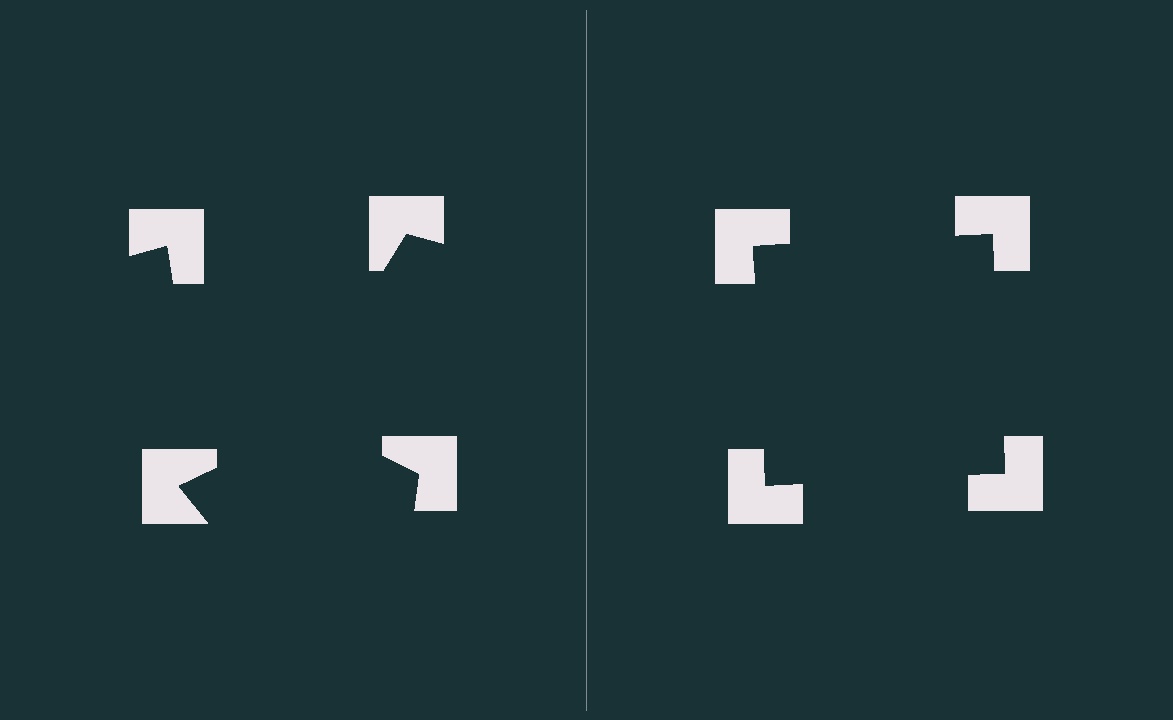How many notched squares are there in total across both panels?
8 — 4 on each side.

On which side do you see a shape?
An illusory square appears on the right side. On the left side the wedge cuts are rotated, so no coherent shape forms.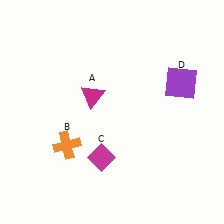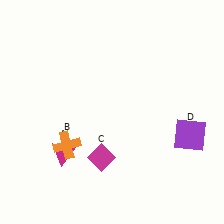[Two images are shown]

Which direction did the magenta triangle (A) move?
The magenta triangle (A) moved down.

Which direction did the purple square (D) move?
The purple square (D) moved down.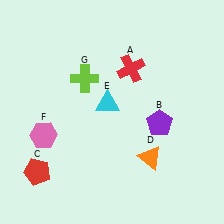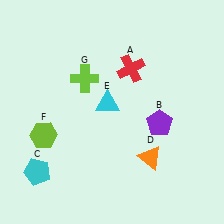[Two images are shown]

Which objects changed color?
C changed from red to cyan. F changed from pink to lime.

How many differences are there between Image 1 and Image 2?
There are 2 differences between the two images.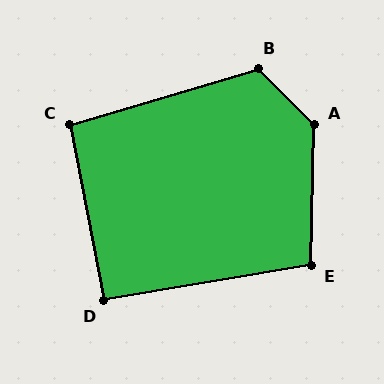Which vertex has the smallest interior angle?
D, at approximately 92 degrees.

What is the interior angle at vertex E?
Approximately 101 degrees (obtuse).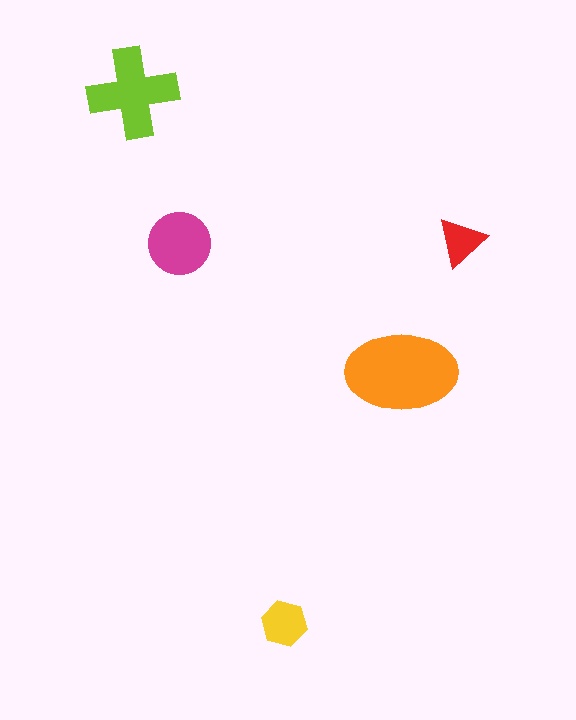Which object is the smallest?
The red triangle.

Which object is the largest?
The orange ellipse.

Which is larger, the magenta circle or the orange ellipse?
The orange ellipse.